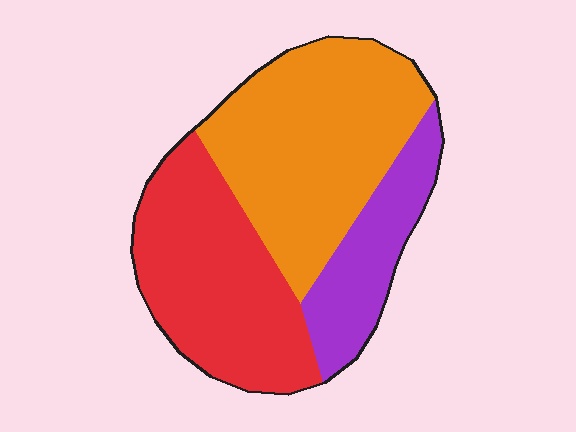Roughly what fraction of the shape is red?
Red takes up between a third and a half of the shape.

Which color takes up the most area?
Orange, at roughly 45%.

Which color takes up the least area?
Purple, at roughly 20%.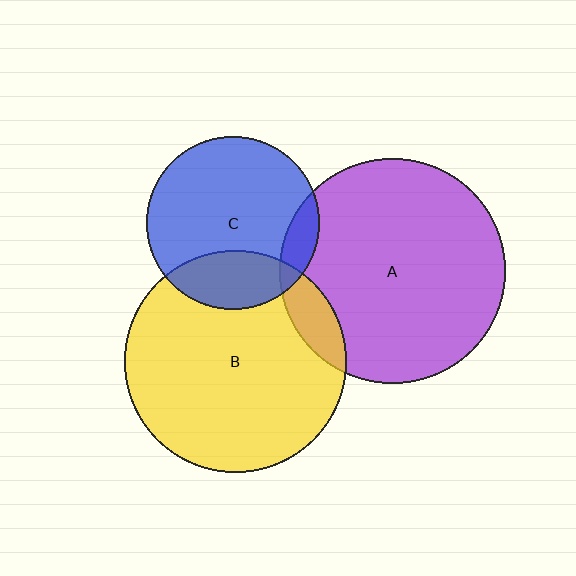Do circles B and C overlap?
Yes.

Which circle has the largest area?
Circle A (purple).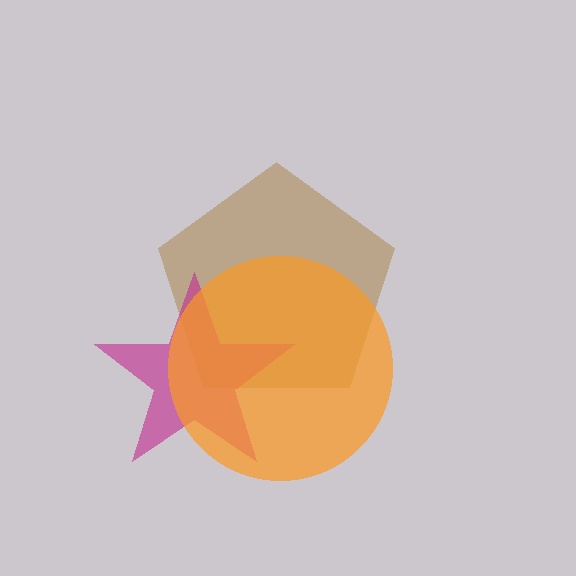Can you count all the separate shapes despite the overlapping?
Yes, there are 3 separate shapes.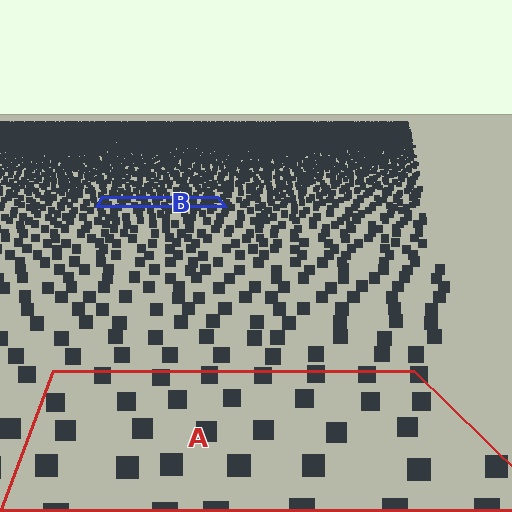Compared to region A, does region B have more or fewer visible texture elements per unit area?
Region B has more texture elements per unit area — they are packed more densely because it is farther away.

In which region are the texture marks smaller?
The texture marks are smaller in region B, because it is farther away.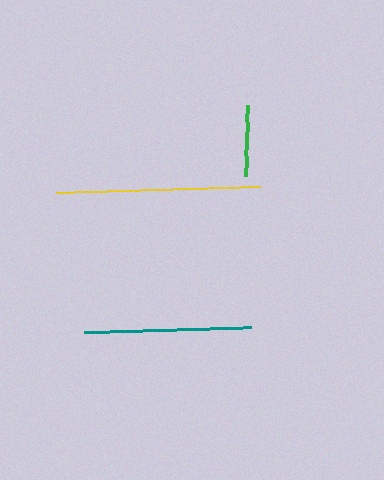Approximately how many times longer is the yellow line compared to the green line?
The yellow line is approximately 2.9 times the length of the green line.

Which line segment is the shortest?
The green line is the shortest at approximately 71 pixels.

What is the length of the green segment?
The green segment is approximately 71 pixels long.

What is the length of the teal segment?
The teal segment is approximately 167 pixels long.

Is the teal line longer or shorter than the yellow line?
The yellow line is longer than the teal line.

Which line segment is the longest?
The yellow line is the longest at approximately 205 pixels.